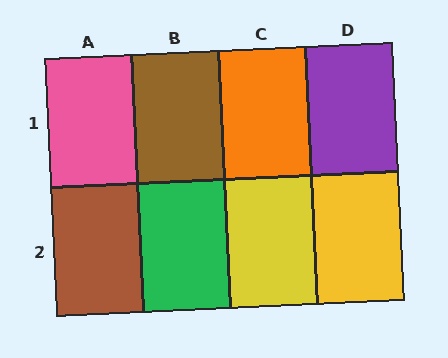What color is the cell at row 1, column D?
Purple.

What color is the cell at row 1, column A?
Pink.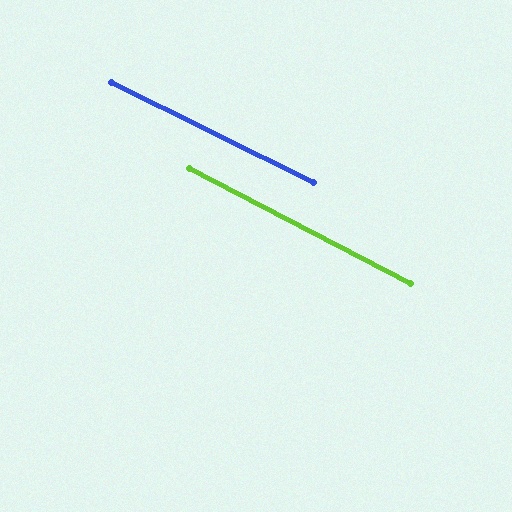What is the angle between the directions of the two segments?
Approximately 1 degree.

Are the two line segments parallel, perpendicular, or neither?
Parallel — their directions differ by only 1.1°.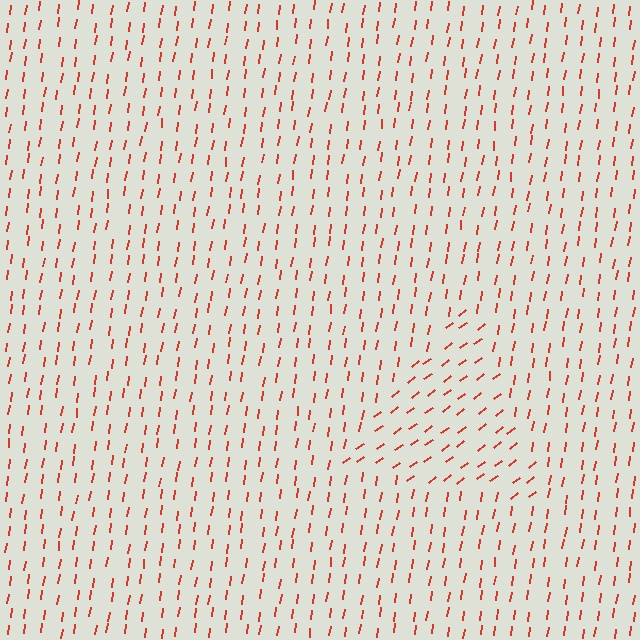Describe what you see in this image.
The image is filled with small red line segments. A triangle region in the image has lines oriented differently from the surrounding lines, creating a visible texture boundary.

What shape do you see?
I see a triangle.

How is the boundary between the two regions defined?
The boundary is defined purely by a change in line orientation (approximately 45 degrees difference). All lines are the same color and thickness.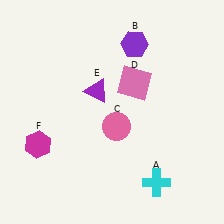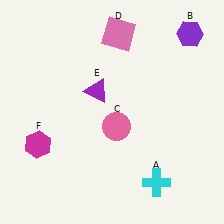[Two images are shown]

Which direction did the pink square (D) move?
The pink square (D) moved up.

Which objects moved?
The objects that moved are: the purple hexagon (B), the pink square (D).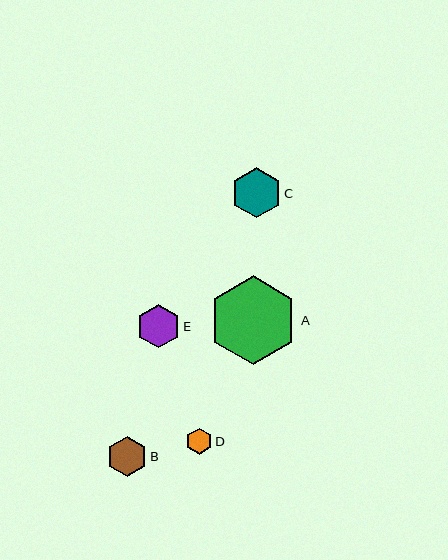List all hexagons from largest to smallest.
From largest to smallest: A, C, E, B, D.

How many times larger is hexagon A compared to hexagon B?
Hexagon A is approximately 2.2 times the size of hexagon B.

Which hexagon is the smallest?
Hexagon D is the smallest with a size of approximately 26 pixels.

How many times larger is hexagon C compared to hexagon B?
Hexagon C is approximately 1.2 times the size of hexagon B.